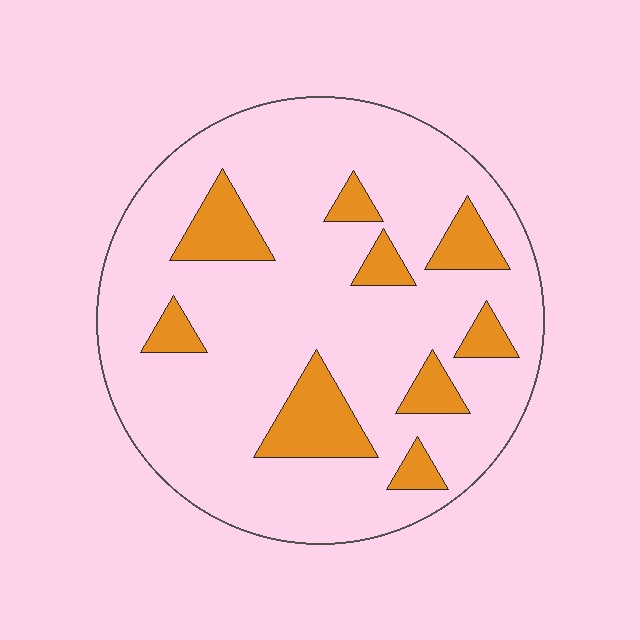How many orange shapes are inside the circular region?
9.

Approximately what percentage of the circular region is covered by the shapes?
Approximately 15%.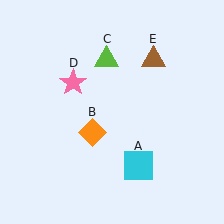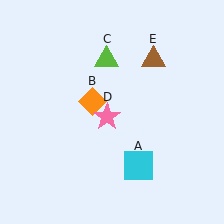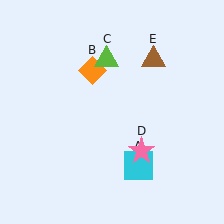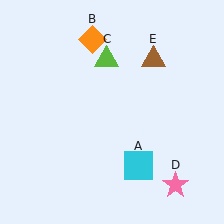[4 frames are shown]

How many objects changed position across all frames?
2 objects changed position: orange diamond (object B), pink star (object D).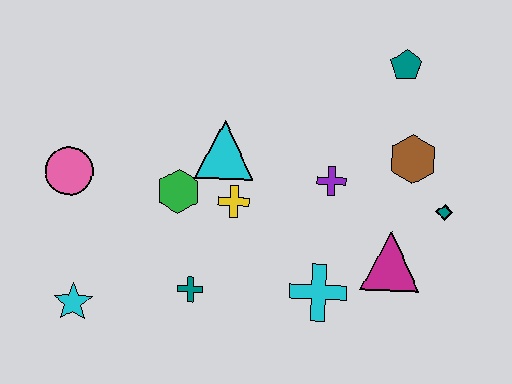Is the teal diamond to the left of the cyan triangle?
No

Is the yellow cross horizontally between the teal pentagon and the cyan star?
Yes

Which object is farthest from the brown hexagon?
The cyan star is farthest from the brown hexagon.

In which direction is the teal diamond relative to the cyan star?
The teal diamond is to the right of the cyan star.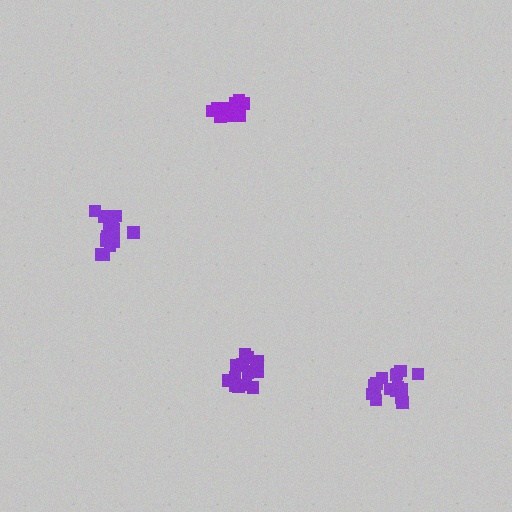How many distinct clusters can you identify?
There are 4 distinct clusters.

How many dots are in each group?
Group 1: 11 dots, Group 2: 15 dots, Group 3: 16 dots, Group 4: 17 dots (59 total).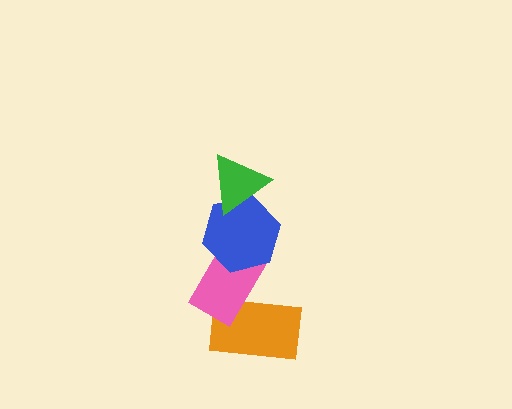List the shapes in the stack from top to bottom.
From top to bottom: the green triangle, the blue hexagon, the pink rectangle, the orange rectangle.